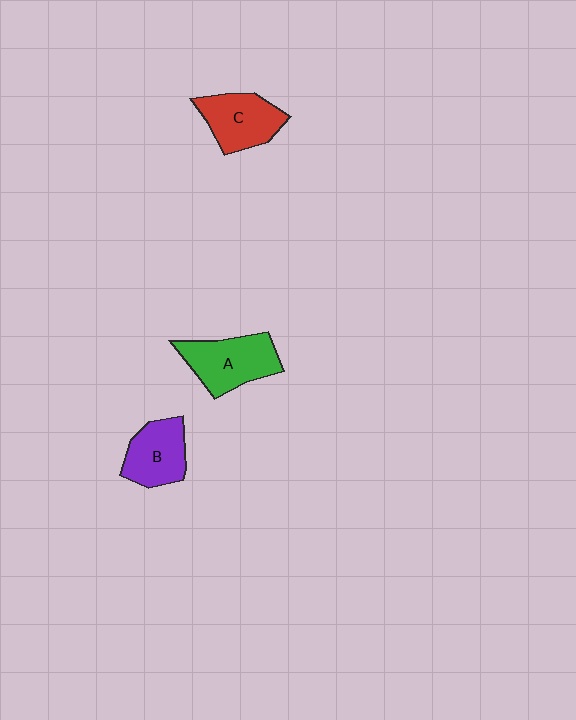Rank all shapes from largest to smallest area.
From largest to smallest: A (green), C (red), B (purple).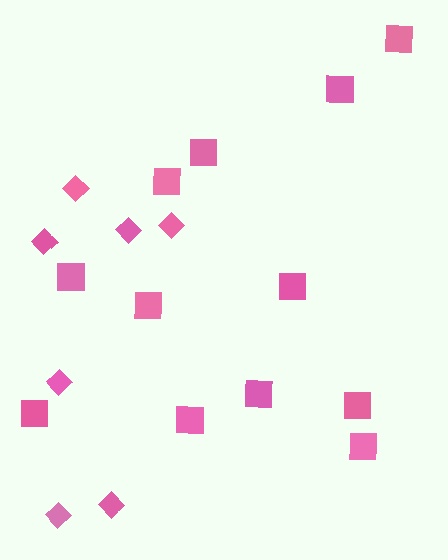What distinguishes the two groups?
There are 2 groups: one group of diamonds (7) and one group of squares (12).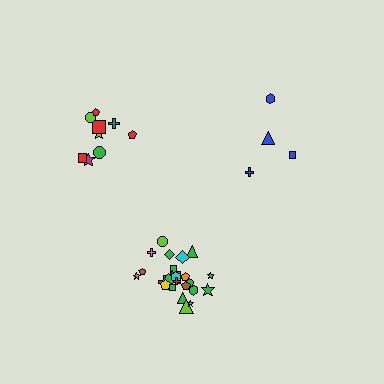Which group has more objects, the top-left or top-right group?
The top-left group.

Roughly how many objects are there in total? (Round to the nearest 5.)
Roughly 40 objects in total.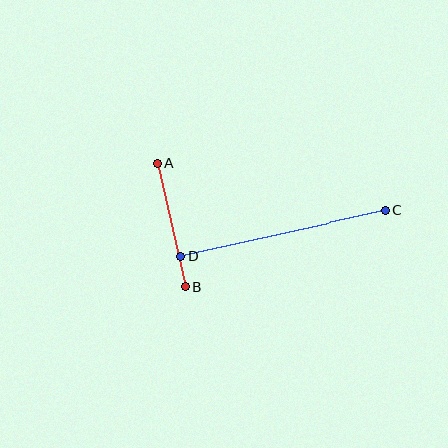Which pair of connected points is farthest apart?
Points C and D are farthest apart.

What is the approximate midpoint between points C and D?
The midpoint is at approximately (283, 233) pixels.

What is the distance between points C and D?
The distance is approximately 209 pixels.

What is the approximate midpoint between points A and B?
The midpoint is at approximately (171, 225) pixels.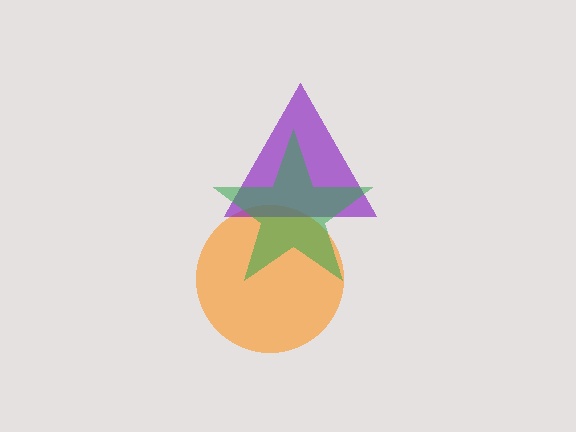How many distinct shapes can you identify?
There are 3 distinct shapes: an orange circle, a purple triangle, a green star.